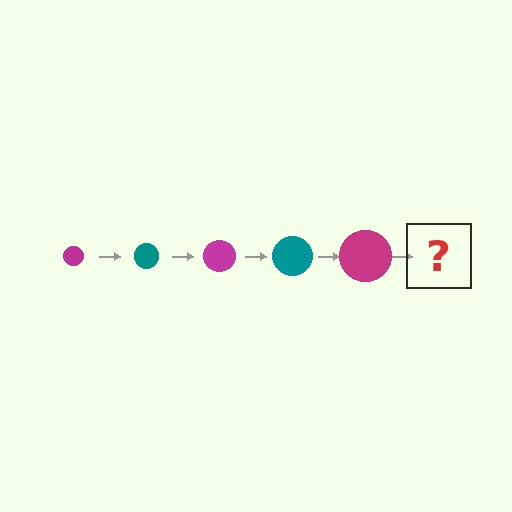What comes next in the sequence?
The next element should be a teal circle, larger than the previous one.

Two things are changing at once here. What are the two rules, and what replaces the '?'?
The two rules are that the circle grows larger each step and the color cycles through magenta and teal. The '?' should be a teal circle, larger than the previous one.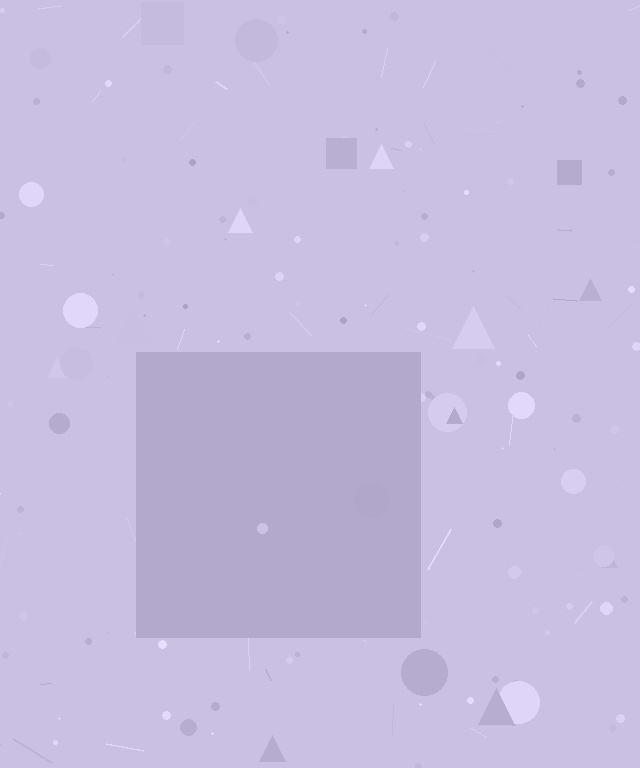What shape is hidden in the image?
A square is hidden in the image.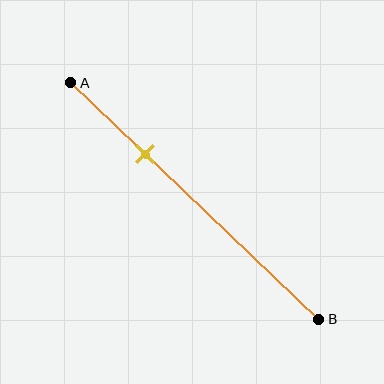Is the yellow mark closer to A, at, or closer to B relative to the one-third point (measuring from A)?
The yellow mark is closer to point A than the one-third point of segment AB.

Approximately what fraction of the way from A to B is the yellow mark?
The yellow mark is approximately 30% of the way from A to B.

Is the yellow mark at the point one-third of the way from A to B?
No, the mark is at about 30% from A, not at the 33% one-third point.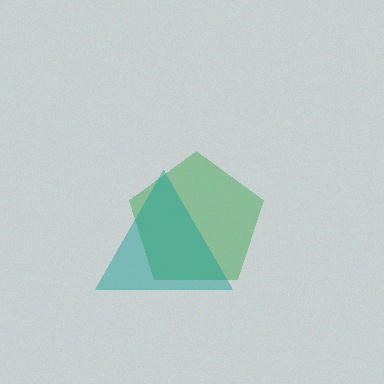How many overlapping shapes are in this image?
There are 2 overlapping shapes in the image.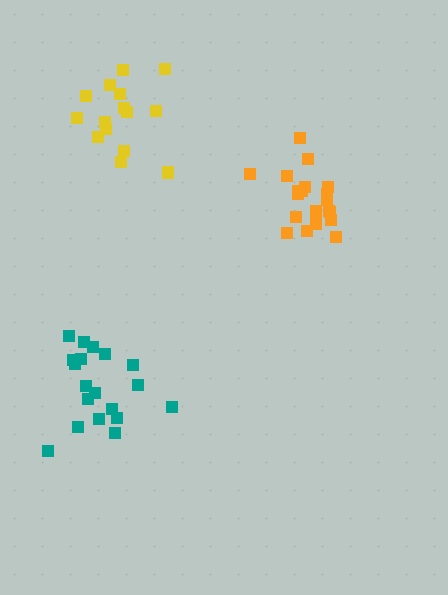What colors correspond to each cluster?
The clusters are colored: teal, yellow, orange.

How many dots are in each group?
Group 1: 19 dots, Group 2: 16 dots, Group 3: 20 dots (55 total).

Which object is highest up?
The yellow cluster is topmost.